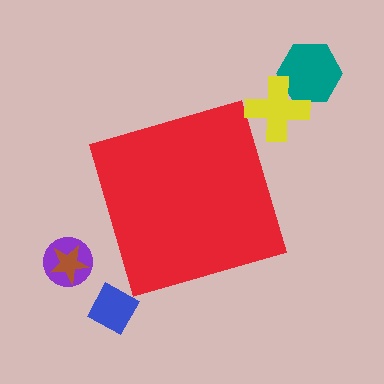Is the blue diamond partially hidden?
No, the blue diamond is fully visible.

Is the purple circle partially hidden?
No, the purple circle is fully visible.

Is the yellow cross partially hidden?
No, the yellow cross is fully visible.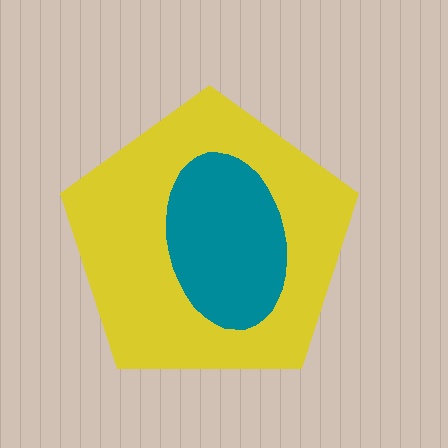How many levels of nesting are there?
2.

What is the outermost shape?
The yellow pentagon.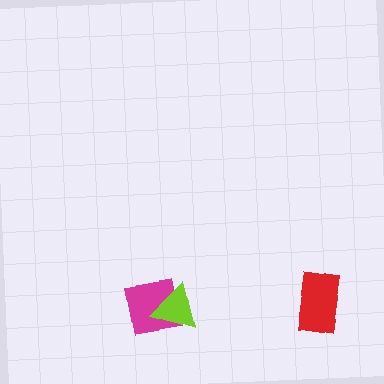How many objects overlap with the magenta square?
1 object overlaps with the magenta square.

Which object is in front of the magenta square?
The lime triangle is in front of the magenta square.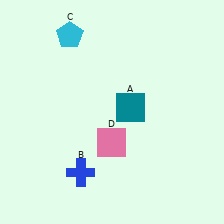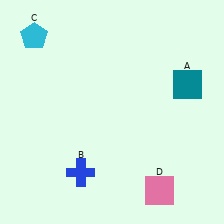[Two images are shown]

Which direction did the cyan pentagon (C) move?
The cyan pentagon (C) moved left.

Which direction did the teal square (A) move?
The teal square (A) moved right.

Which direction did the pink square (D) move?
The pink square (D) moved right.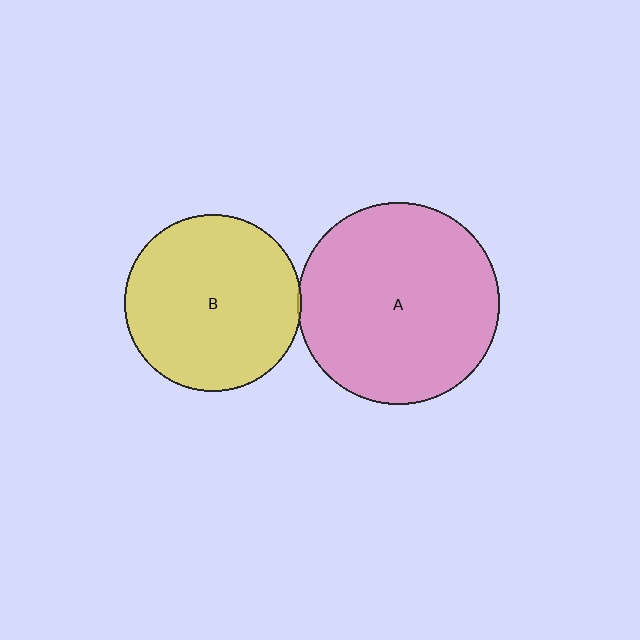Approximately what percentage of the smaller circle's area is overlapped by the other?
Approximately 5%.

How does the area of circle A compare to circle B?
Approximately 1.3 times.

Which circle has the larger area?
Circle A (pink).